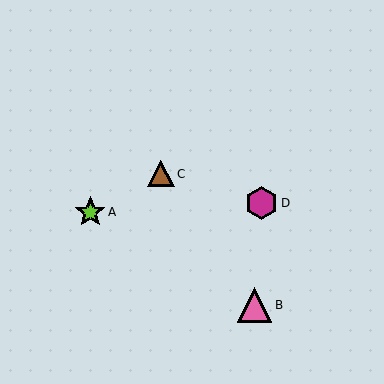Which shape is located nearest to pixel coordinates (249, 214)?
The magenta hexagon (labeled D) at (262, 203) is nearest to that location.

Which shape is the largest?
The pink triangle (labeled B) is the largest.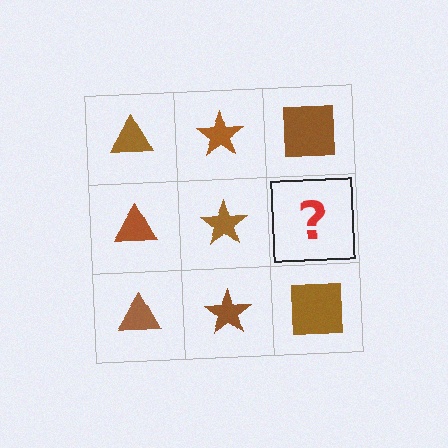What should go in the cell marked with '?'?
The missing cell should contain a brown square.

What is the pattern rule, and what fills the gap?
The rule is that each column has a consistent shape. The gap should be filled with a brown square.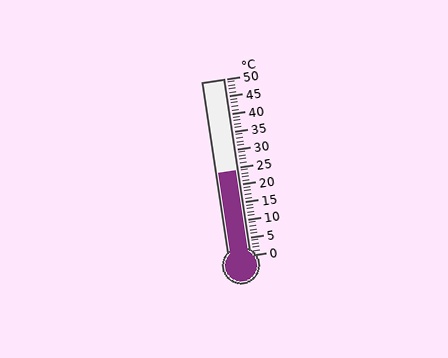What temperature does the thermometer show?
The thermometer shows approximately 24°C.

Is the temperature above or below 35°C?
The temperature is below 35°C.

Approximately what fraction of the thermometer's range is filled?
The thermometer is filled to approximately 50% of its range.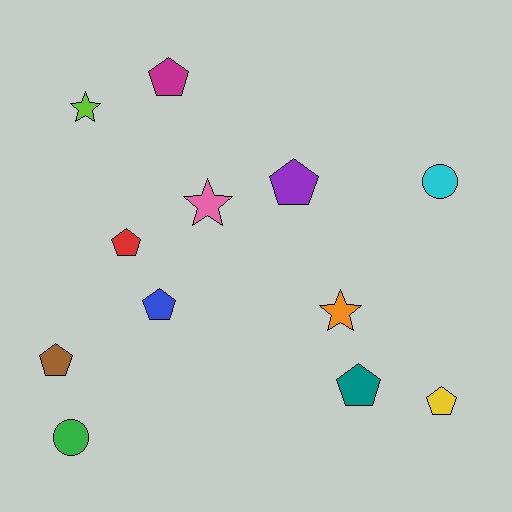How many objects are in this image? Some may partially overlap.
There are 12 objects.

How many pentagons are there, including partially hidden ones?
There are 7 pentagons.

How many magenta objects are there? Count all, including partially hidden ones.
There is 1 magenta object.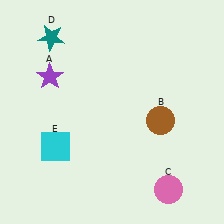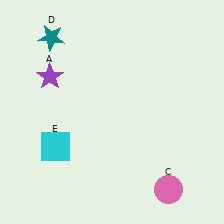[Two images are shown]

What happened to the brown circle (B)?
The brown circle (B) was removed in Image 2. It was in the bottom-right area of Image 1.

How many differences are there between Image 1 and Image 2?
There is 1 difference between the two images.